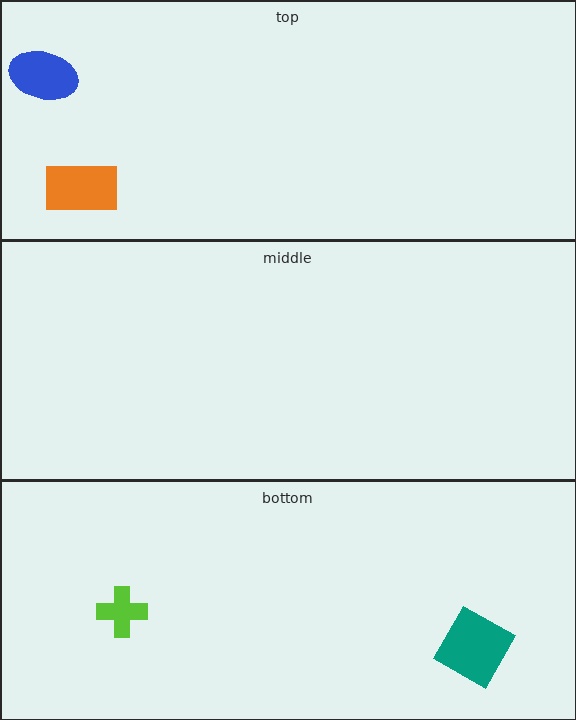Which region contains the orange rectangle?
The top region.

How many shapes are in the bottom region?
2.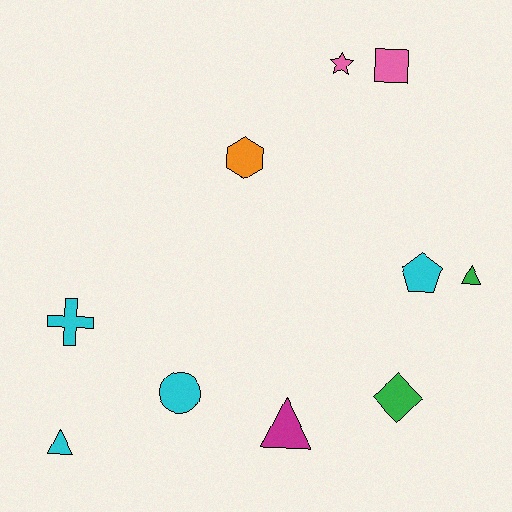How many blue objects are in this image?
There are no blue objects.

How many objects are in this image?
There are 10 objects.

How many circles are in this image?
There is 1 circle.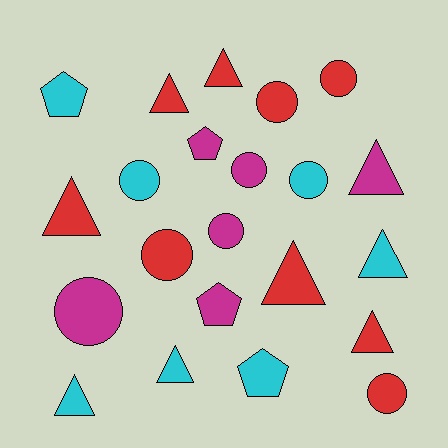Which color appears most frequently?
Red, with 9 objects.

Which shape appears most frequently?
Circle, with 9 objects.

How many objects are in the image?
There are 22 objects.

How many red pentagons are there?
There are no red pentagons.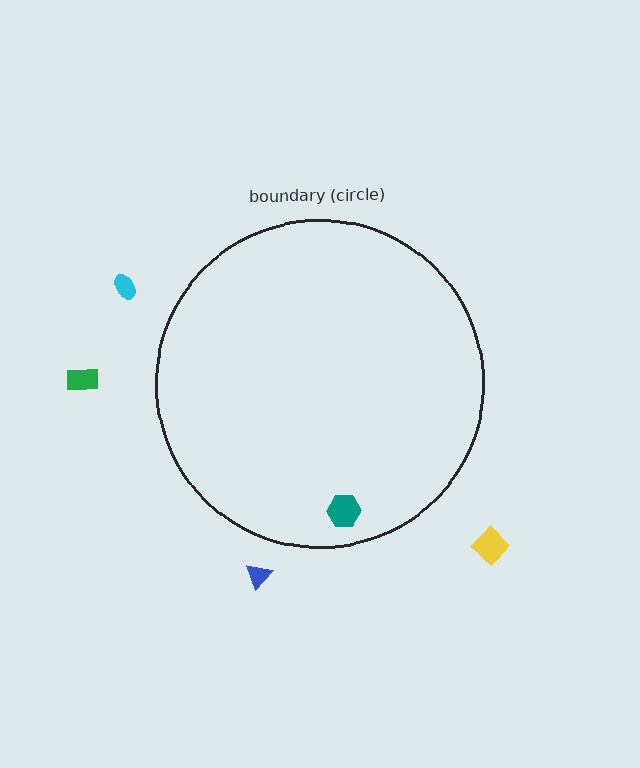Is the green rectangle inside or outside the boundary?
Outside.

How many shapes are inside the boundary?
1 inside, 4 outside.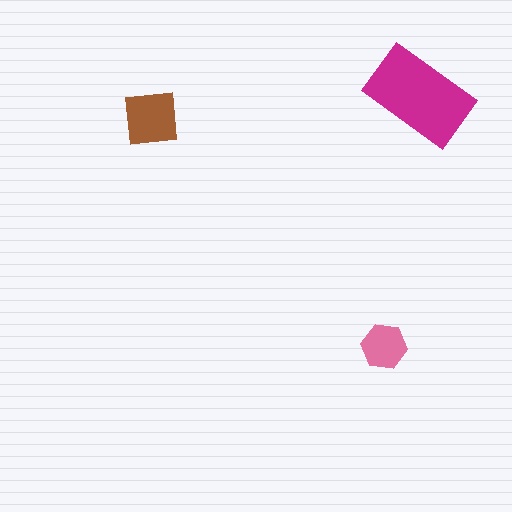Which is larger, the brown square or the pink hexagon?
The brown square.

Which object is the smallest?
The pink hexagon.